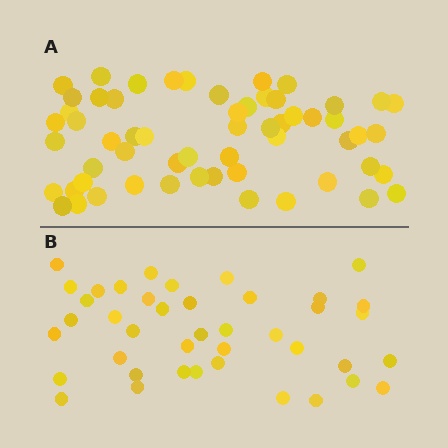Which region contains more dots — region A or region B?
Region A (the top region) has more dots.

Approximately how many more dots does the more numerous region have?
Region A has approximately 15 more dots than region B.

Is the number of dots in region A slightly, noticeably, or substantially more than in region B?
Region A has noticeably more, but not dramatically so. The ratio is roughly 1.4 to 1.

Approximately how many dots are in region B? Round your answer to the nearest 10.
About 40 dots. (The exact count is 41, which rounds to 40.)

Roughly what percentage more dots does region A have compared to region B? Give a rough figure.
About 40% more.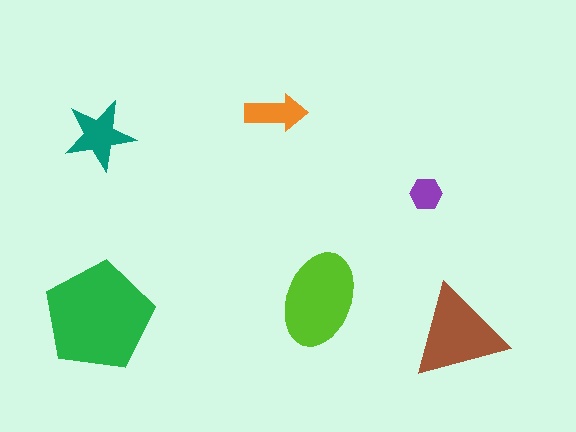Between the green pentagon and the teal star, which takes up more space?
The green pentagon.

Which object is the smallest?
The purple hexagon.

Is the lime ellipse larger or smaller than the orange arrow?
Larger.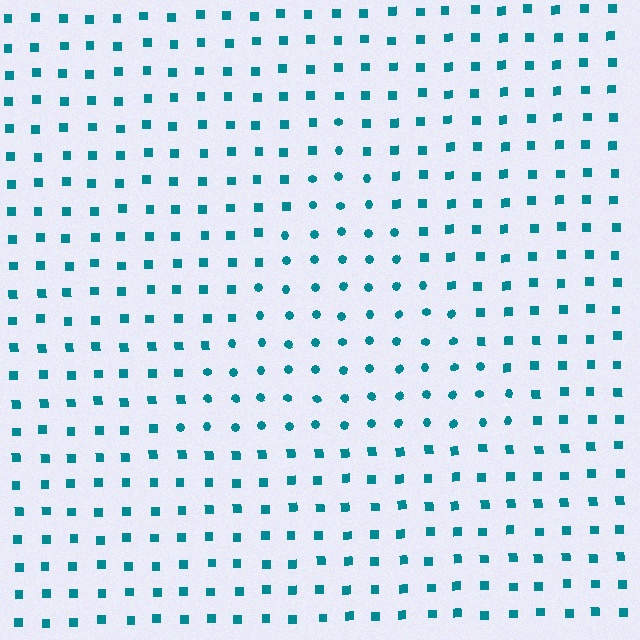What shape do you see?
I see a triangle.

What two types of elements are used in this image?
The image uses circles inside the triangle region and squares outside it.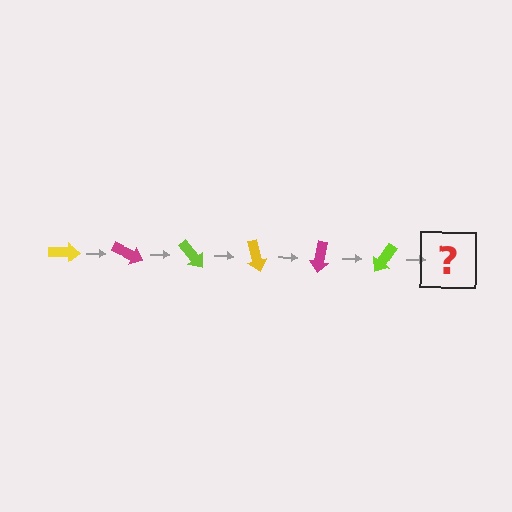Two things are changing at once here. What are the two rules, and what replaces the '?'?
The two rules are that it rotates 25 degrees each step and the color cycles through yellow, magenta, and lime. The '?' should be a yellow arrow, rotated 150 degrees from the start.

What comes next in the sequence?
The next element should be a yellow arrow, rotated 150 degrees from the start.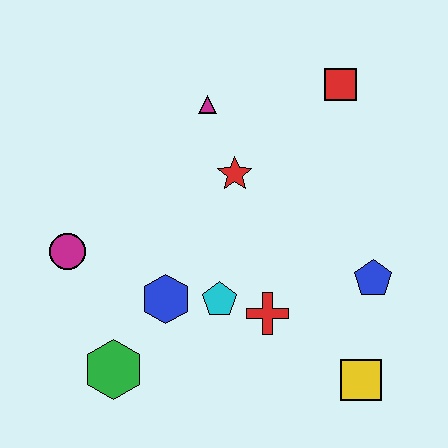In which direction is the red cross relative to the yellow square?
The red cross is to the left of the yellow square.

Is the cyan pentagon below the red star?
Yes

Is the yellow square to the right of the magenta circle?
Yes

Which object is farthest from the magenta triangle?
The yellow square is farthest from the magenta triangle.